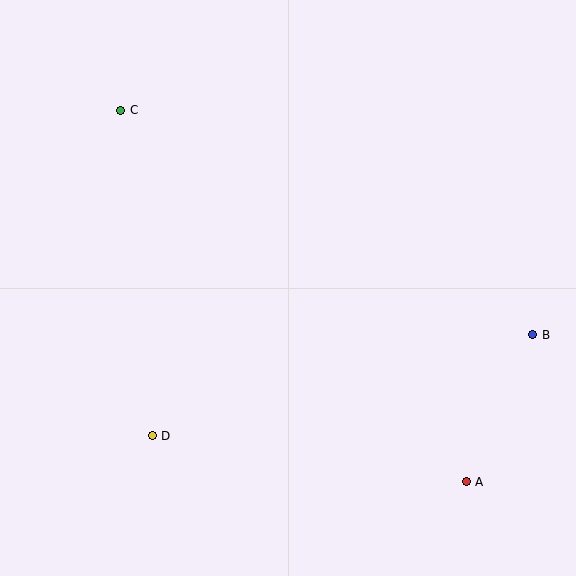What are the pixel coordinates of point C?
Point C is at (120, 110).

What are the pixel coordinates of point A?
Point A is at (466, 482).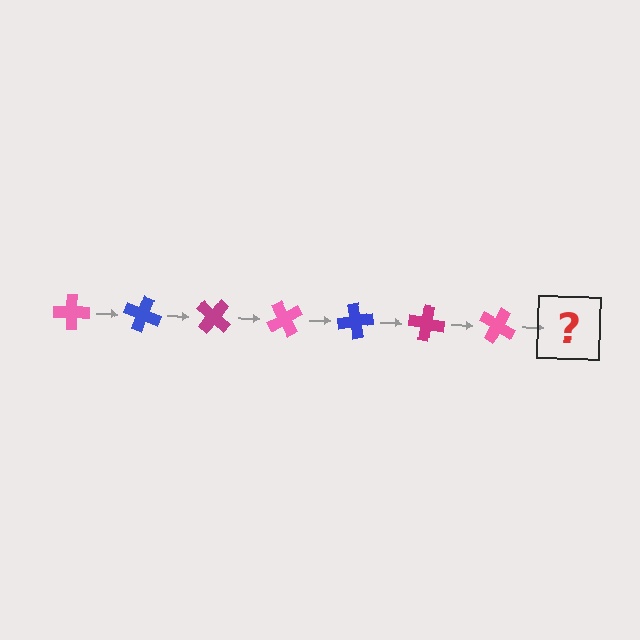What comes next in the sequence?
The next element should be a blue cross, rotated 140 degrees from the start.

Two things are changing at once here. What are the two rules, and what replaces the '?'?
The two rules are that it rotates 20 degrees each step and the color cycles through pink, blue, and magenta. The '?' should be a blue cross, rotated 140 degrees from the start.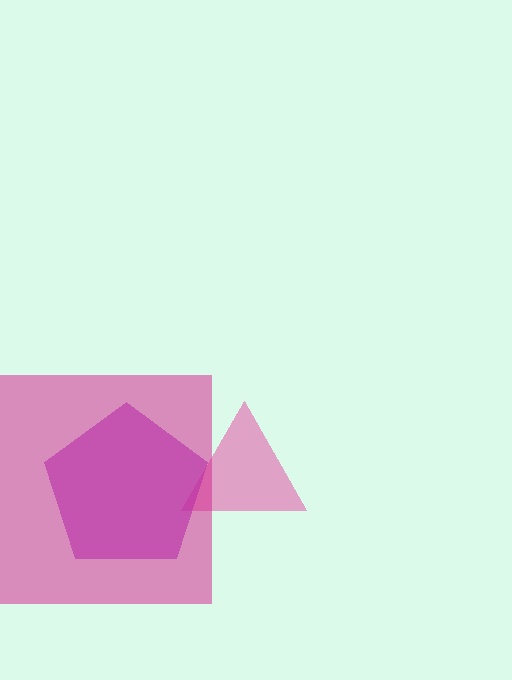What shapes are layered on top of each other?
The layered shapes are: a pink triangle, a purple pentagon, a magenta square.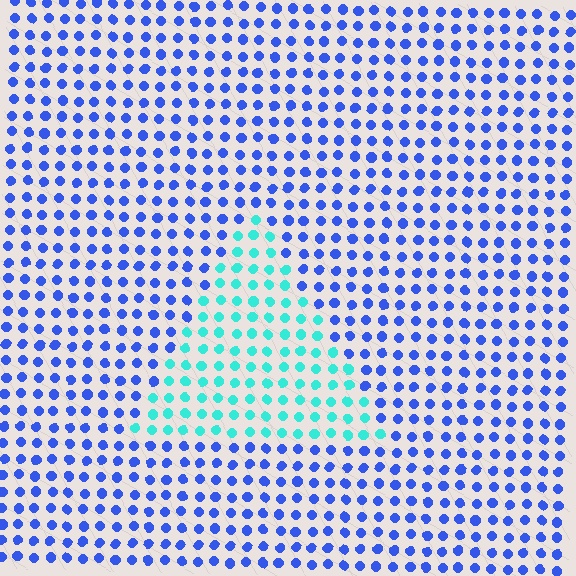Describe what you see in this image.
The image is filled with small blue elements in a uniform arrangement. A triangle-shaped region is visible where the elements are tinted to a slightly different hue, forming a subtle color boundary.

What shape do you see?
I see a triangle.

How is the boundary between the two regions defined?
The boundary is defined purely by a slight shift in hue (about 55 degrees). Spacing, size, and orientation are identical on both sides.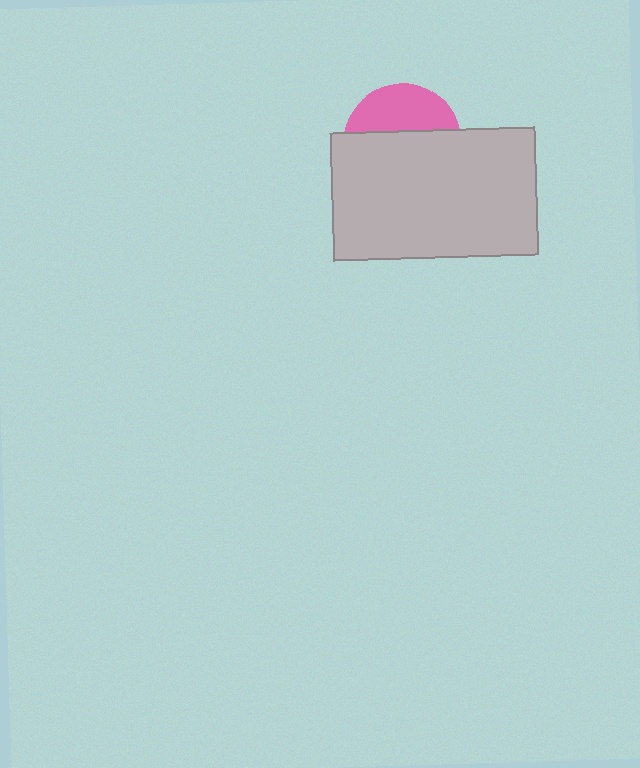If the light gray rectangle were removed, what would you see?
You would see the complete pink circle.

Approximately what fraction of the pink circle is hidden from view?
Roughly 62% of the pink circle is hidden behind the light gray rectangle.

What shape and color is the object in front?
The object in front is a light gray rectangle.